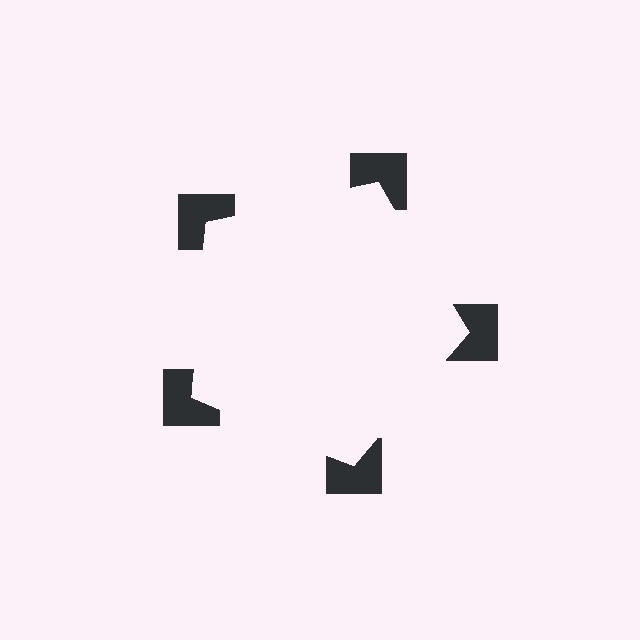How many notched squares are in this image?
There are 5 — one at each vertex of the illusory pentagon.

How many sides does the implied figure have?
5 sides.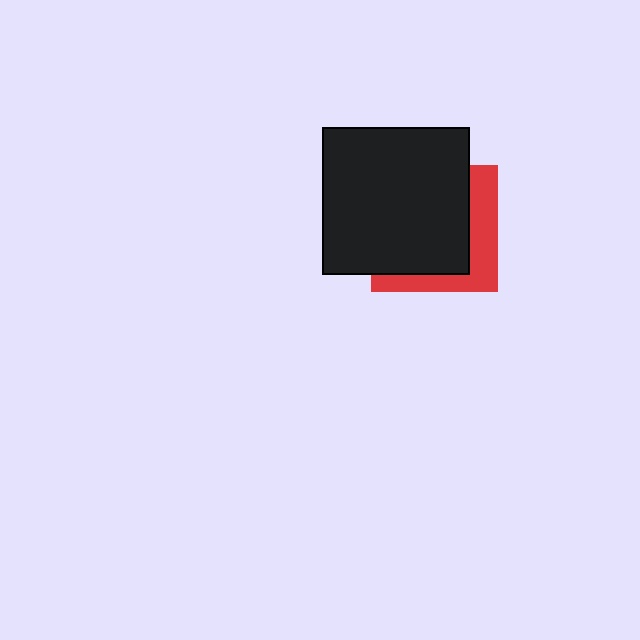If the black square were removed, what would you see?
You would see the complete red square.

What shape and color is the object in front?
The object in front is a black square.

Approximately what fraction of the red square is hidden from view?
Roughly 68% of the red square is hidden behind the black square.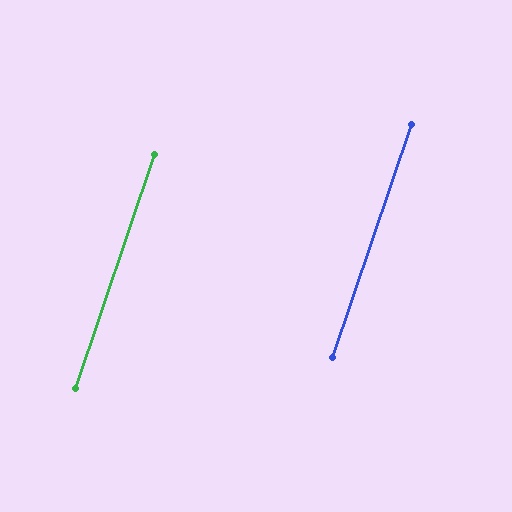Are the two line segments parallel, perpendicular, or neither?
Parallel — their directions differ by only 0.0°.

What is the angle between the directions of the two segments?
Approximately 0 degrees.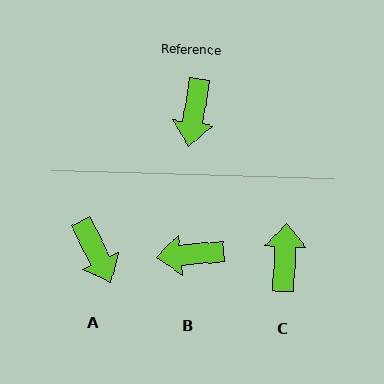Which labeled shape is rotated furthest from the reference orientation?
C, about 174 degrees away.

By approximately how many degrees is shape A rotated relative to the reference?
Approximately 35 degrees counter-clockwise.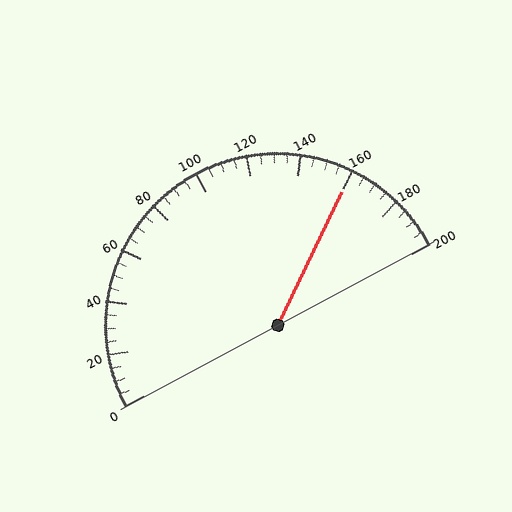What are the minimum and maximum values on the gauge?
The gauge ranges from 0 to 200.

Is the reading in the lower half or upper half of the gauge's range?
The reading is in the upper half of the range (0 to 200).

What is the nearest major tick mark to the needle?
The nearest major tick mark is 160.